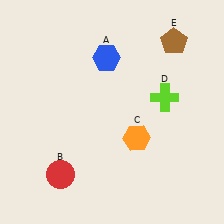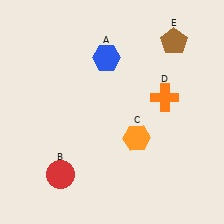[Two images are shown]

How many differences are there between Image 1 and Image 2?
There is 1 difference between the two images.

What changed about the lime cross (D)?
In Image 1, D is lime. In Image 2, it changed to orange.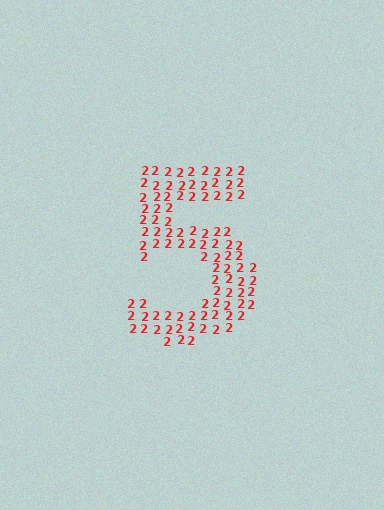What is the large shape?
The large shape is the digit 5.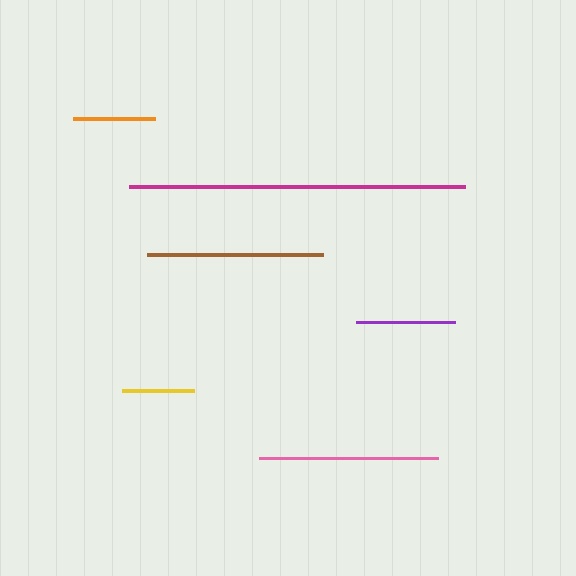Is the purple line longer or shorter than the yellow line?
The purple line is longer than the yellow line.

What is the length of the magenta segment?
The magenta segment is approximately 336 pixels long.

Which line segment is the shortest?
The yellow line is the shortest at approximately 72 pixels.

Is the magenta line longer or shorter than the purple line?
The magenta line is longer than the purple line.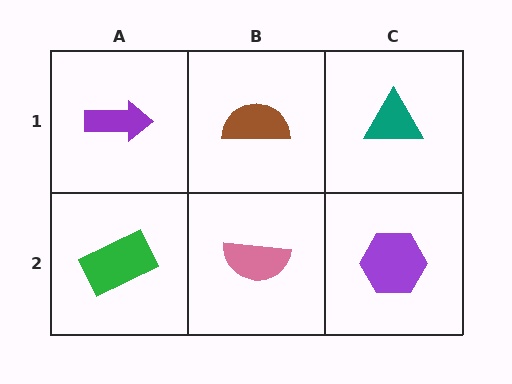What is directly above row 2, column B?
A brown semicircle.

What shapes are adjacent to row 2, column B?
A brown semicircle (row 1, column B), a green rectangle (row 2, column A), a purple hexagon (row 2, column C).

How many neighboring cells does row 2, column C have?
2.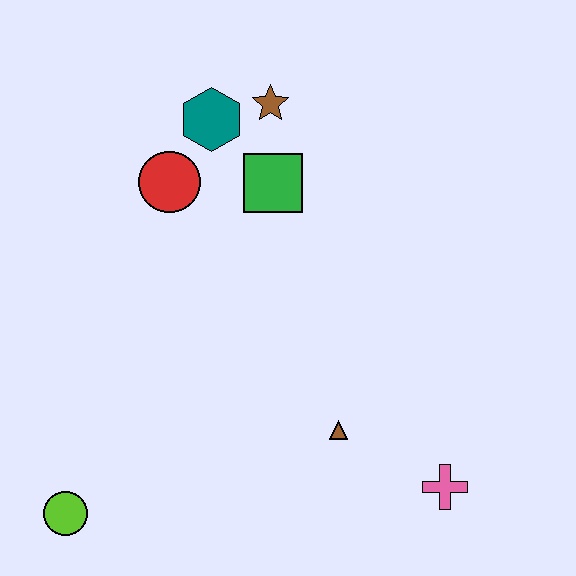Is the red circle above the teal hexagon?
No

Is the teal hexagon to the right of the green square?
No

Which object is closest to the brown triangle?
The pink cross is closest to the brown triangle.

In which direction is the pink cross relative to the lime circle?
The pink cross is to the right of the lime circle.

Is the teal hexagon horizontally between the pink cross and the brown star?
No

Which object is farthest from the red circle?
The pink cross is farthest from the red circle.